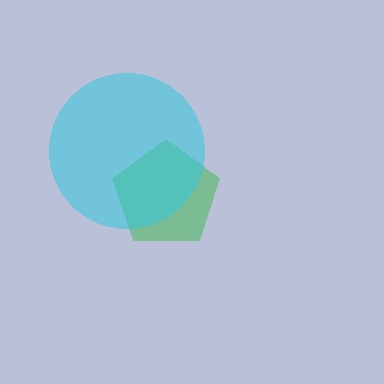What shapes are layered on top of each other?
The layered shapes are: a green pentagon, a cyan circle.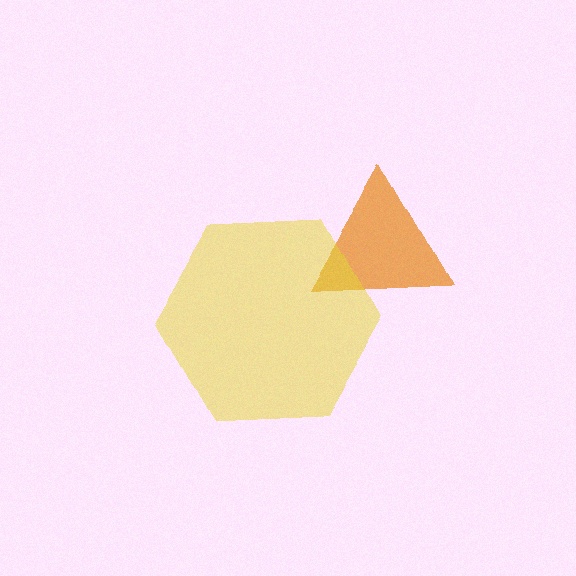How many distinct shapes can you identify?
There are 2 distinct shapes: an orange triangle, a yellow hexagon.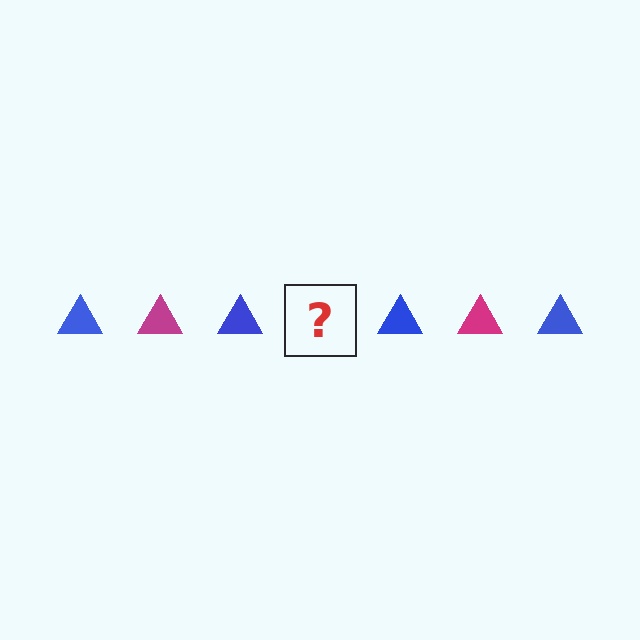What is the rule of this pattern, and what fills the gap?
The rule is that the pattern cycles through blue, magenta triangles. The gap should be filled with a magenta triangle.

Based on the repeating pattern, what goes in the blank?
The blank should be a magenta triangle.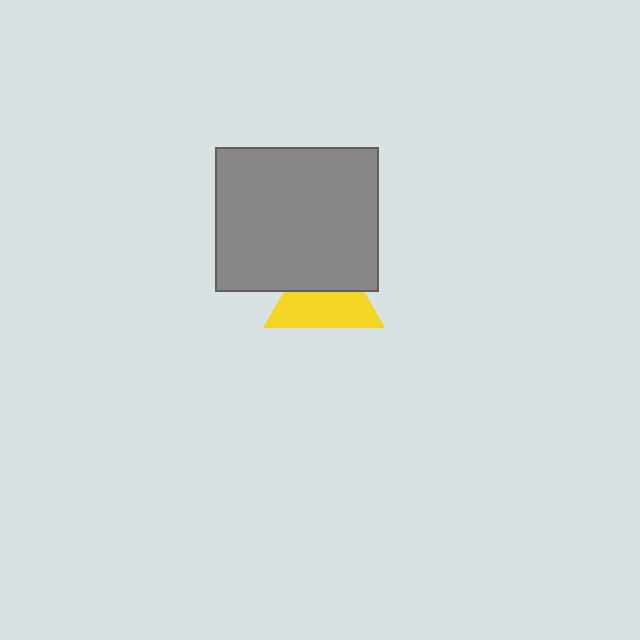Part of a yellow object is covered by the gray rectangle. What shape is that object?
It is a triangle.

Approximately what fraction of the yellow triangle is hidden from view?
Roughly 43% of the yellow triangle is hidden behind the gray rectangle.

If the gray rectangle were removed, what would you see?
You would see the complete yellow triangle.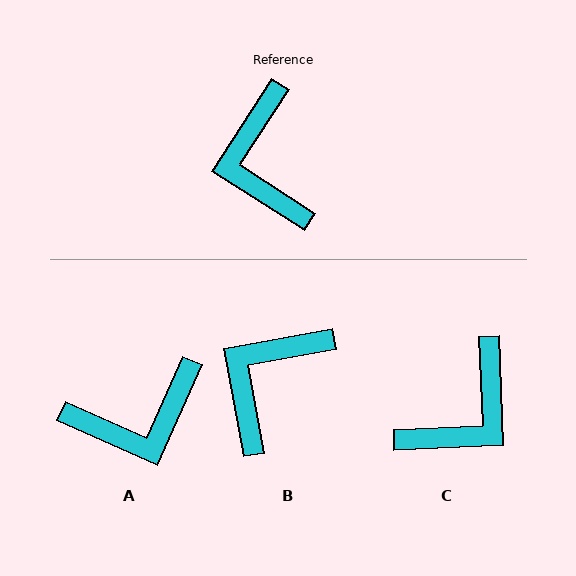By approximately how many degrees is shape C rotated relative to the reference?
Approximately 125 degrees counter-clockwise.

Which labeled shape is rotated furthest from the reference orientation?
C, about 125 degrees away.